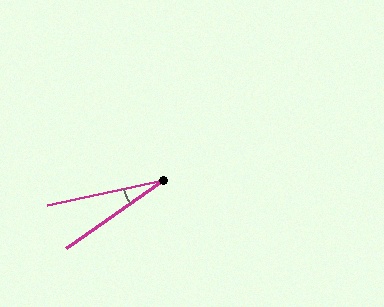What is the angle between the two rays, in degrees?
Approximately 23 degrees.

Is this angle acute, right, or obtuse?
It is acute.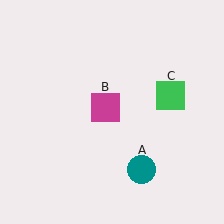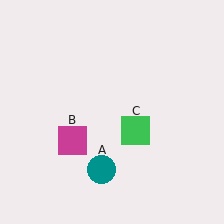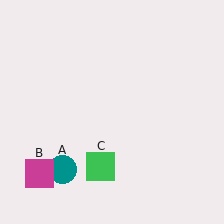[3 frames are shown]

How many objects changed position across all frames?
3 objects changed position: teal circle (object A), magenta square (object B), green square (object C).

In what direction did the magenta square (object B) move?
The magenta square (object B) moved down and to the left.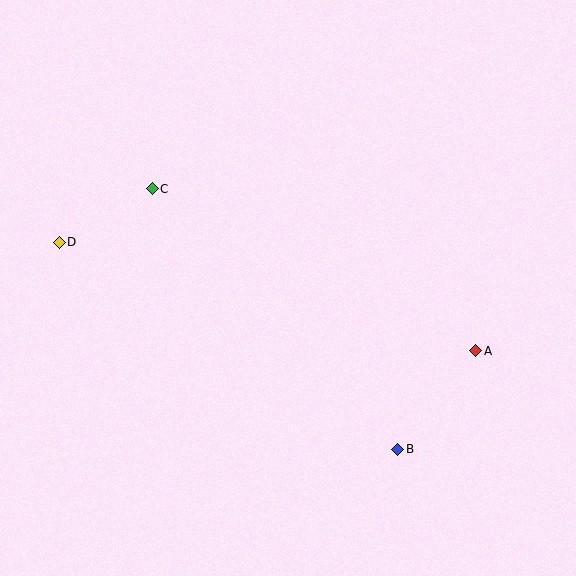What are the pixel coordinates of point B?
Point B is at (398, 449).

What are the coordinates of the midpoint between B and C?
The midpoint between B and C is at (275, 319).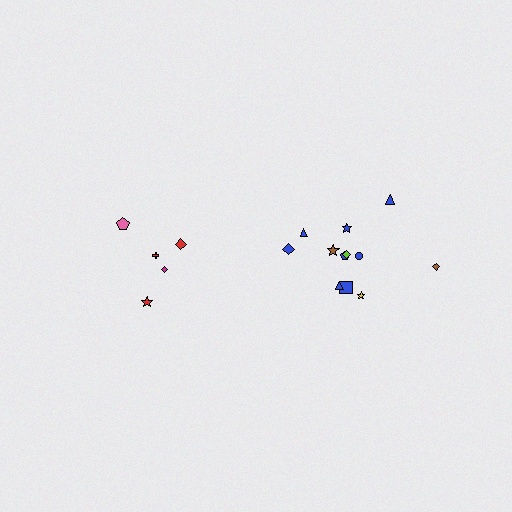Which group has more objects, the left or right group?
The right group.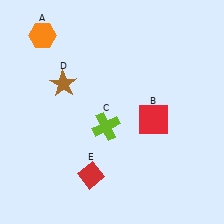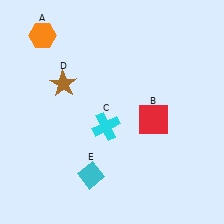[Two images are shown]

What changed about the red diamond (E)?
In Image 1, E is red. In Image 2, it changed to cyan.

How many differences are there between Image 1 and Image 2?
There are 2 differences between the two images.